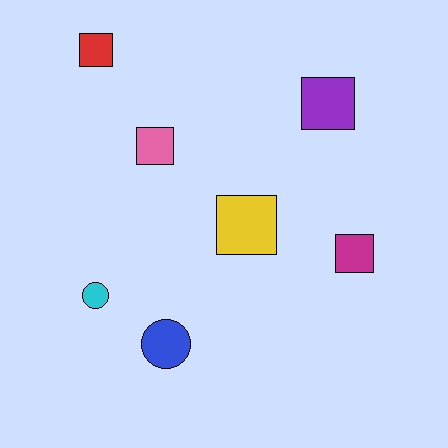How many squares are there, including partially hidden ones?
There are 5 squares.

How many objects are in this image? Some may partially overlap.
There are 7 objects.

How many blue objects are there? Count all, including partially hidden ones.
There is 1 blue object.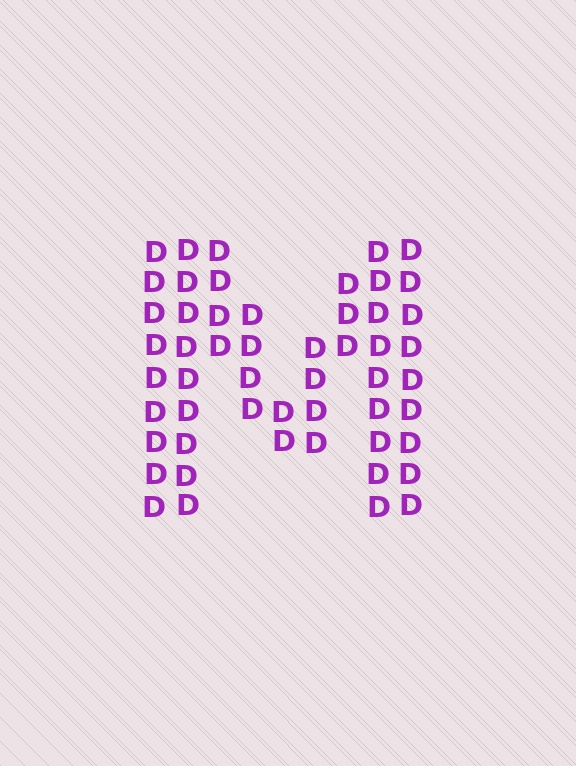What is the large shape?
The large shape is the letter M.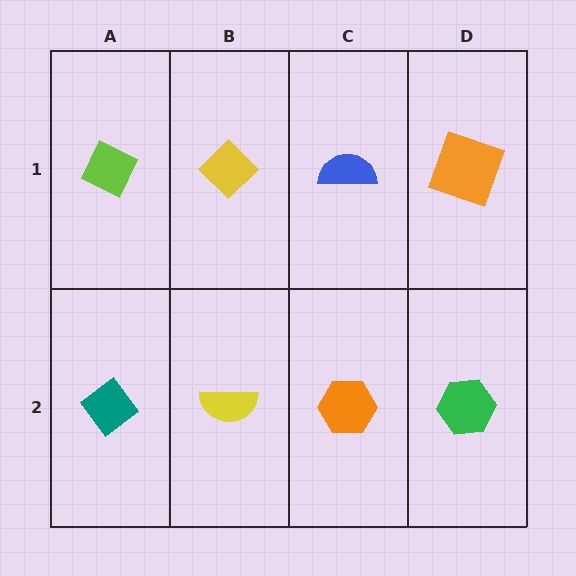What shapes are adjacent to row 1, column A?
A teal diamond (row 2, column A), a yellow diamond (row 1, column B).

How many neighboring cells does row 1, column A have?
2.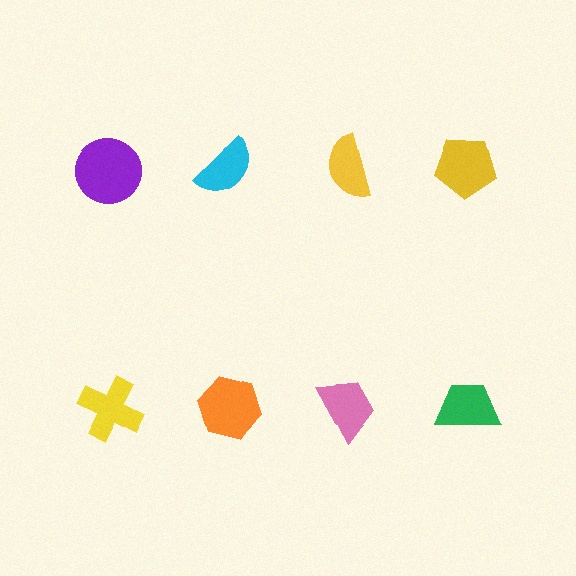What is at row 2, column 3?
A pink trapezoid.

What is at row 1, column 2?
A cyan semicircle.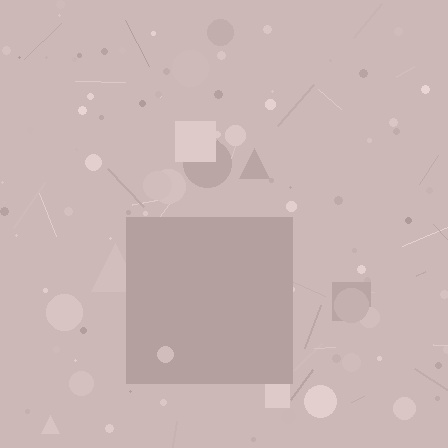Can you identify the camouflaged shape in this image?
The camouflaged shape is a square.